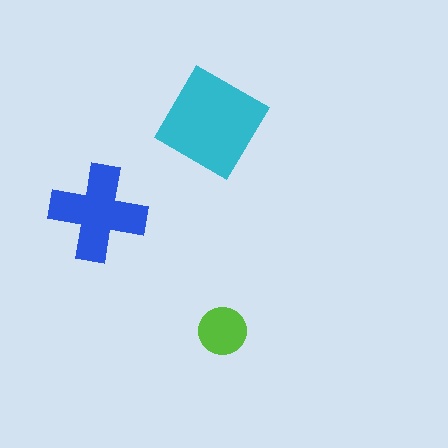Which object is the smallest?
The lime circle.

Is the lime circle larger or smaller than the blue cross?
Smaller.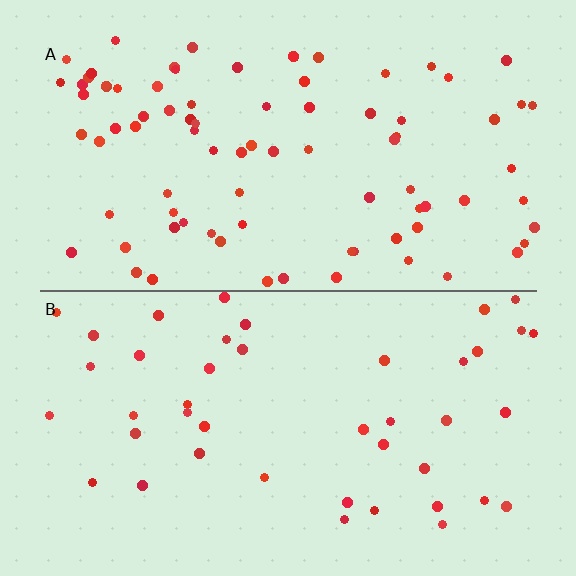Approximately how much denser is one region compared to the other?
Approximately 2.0× — region A over region B.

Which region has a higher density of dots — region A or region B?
A (the top).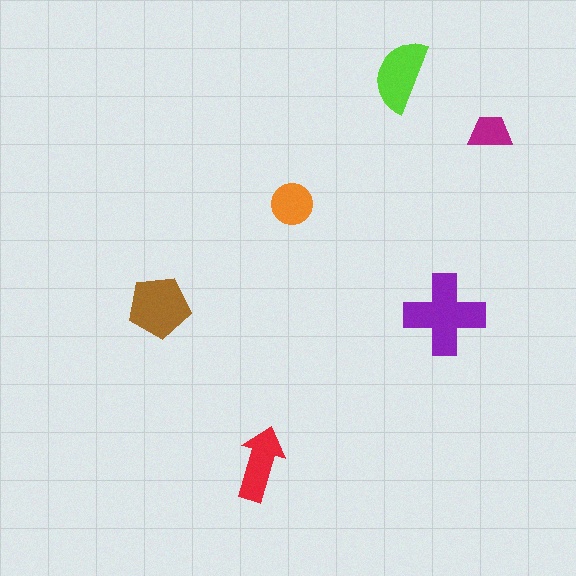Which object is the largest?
The purple cross.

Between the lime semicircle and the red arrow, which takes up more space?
The lime semicircle.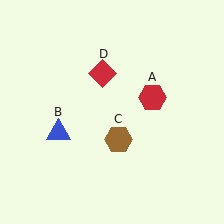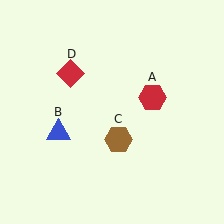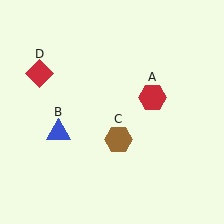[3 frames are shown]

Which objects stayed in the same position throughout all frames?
Red hexagon (object A) and blue triangle (object B) and brown hexagon (object C) remained stationary.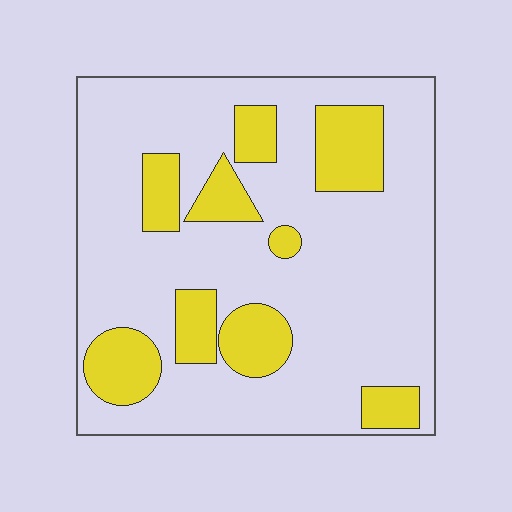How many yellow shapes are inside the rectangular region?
9.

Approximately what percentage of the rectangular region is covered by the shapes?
Approximately 25%.